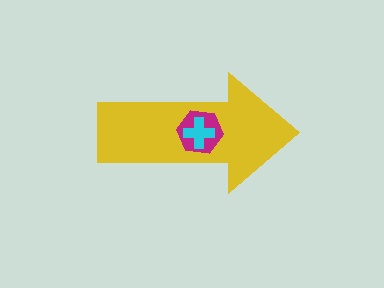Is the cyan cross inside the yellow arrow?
Yes.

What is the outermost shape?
The yellow arrow.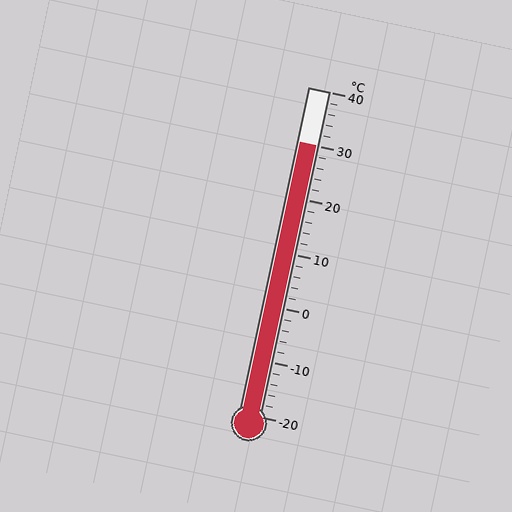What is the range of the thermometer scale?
The thermometer scale ranges from -20°C to 40°C.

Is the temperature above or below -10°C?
The temperature is above -10°C.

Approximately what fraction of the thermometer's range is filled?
The thermometer is filled to approximately 85% of its range.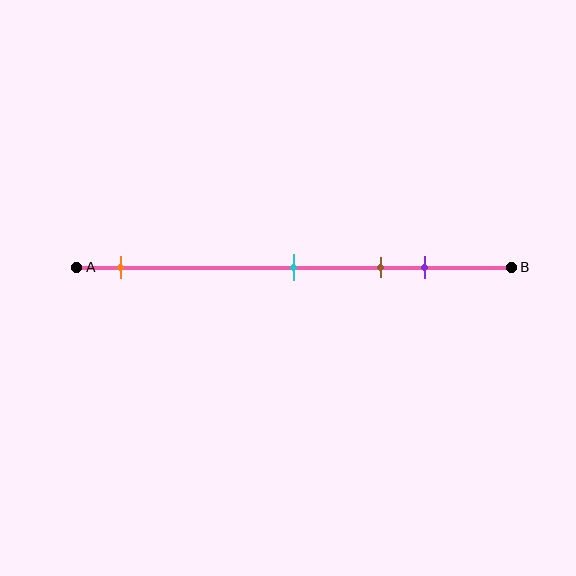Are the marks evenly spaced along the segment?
No, the marks are not evenly spaced.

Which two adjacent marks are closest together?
The brown and purple marks are the closest adjacent pair.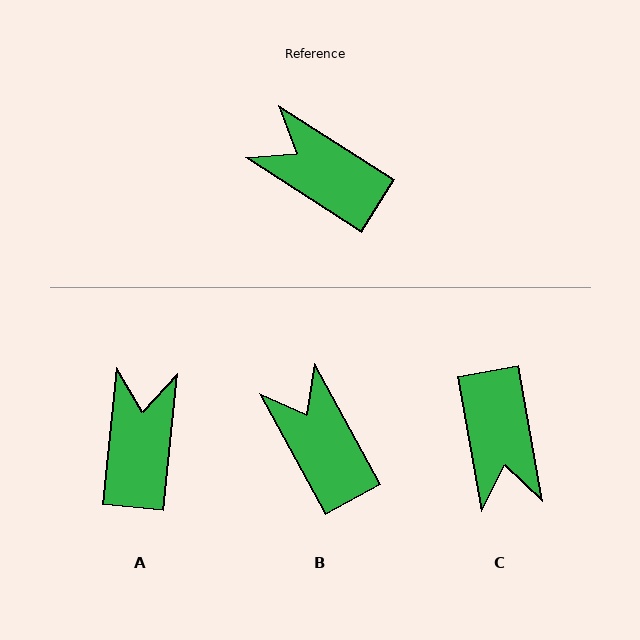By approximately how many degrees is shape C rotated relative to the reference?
Approximately 133 degrees counter-clockwise.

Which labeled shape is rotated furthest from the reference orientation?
C, about 133 degrees away.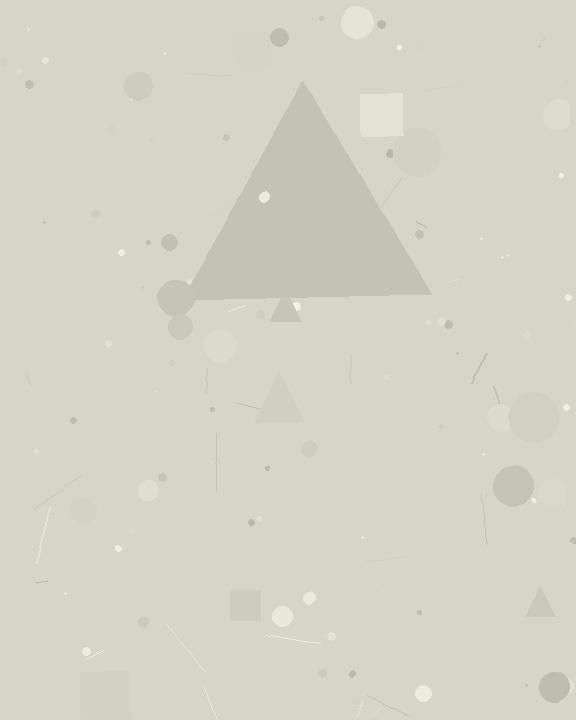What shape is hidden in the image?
A triangle is hidden in the image.